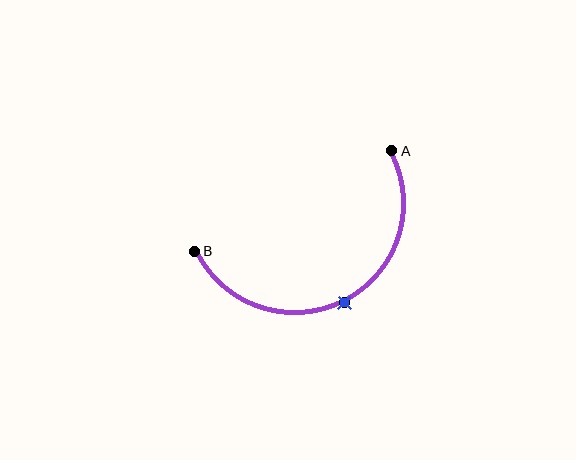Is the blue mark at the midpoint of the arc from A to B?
Yes. The blue mark lies on the arc at equal arc-length from both A and B — it is the arc midpoint.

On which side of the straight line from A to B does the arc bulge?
The arc bulges below the straight line connecting A and B.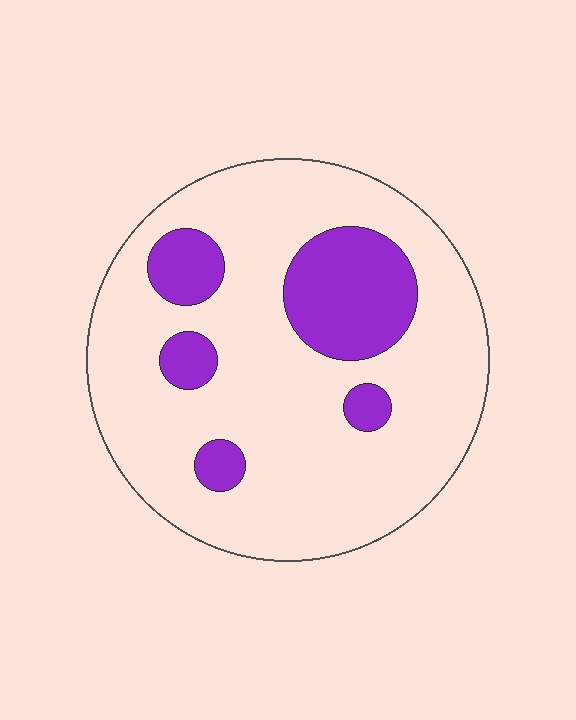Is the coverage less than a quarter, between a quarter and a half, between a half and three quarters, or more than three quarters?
Less than a quarter.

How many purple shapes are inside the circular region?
5.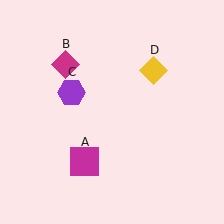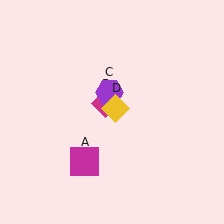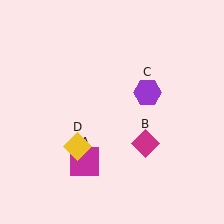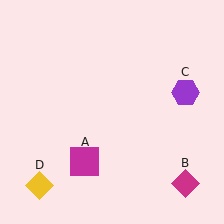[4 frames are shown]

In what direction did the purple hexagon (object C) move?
The purple hexagon (object C) moved right.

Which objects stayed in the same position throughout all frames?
Magenta square (object A) remained stationary.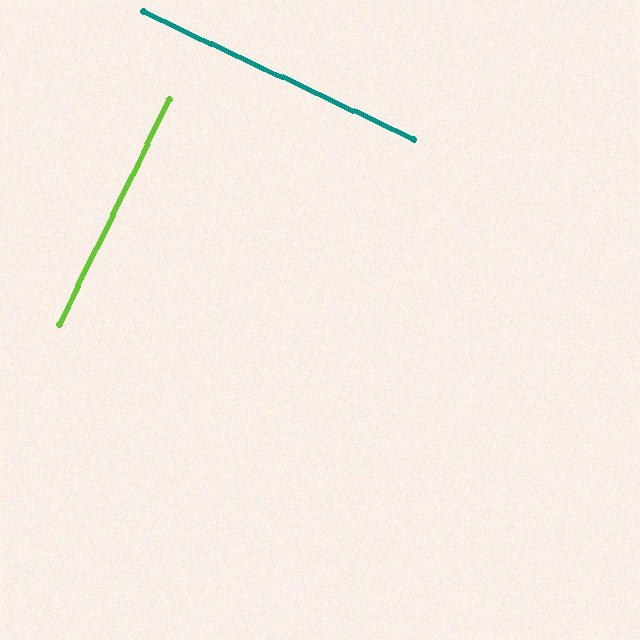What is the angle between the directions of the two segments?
Approximately 89 degrees.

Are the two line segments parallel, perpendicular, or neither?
Perpendicular — they meet at approximately 89°.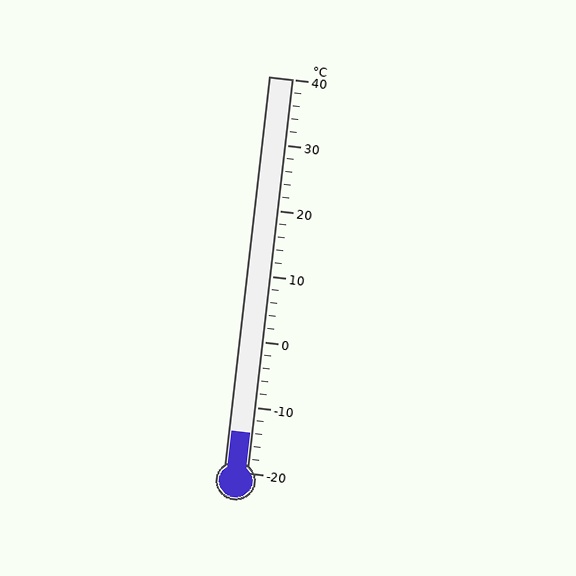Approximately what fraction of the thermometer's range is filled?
The thermometer is filled to approximately 10% of its range.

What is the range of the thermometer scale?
The thermometer scale ranges from -20°C to 40°C.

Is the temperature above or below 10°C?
The temperature is below 10°C.